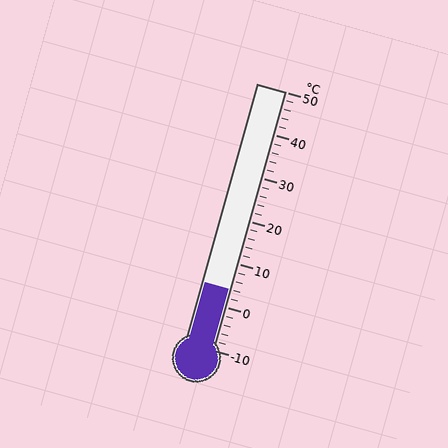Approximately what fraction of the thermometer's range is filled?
The thermometer is filled to approximately 25% of its range.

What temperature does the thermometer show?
The thermometer shows approximately 4°C.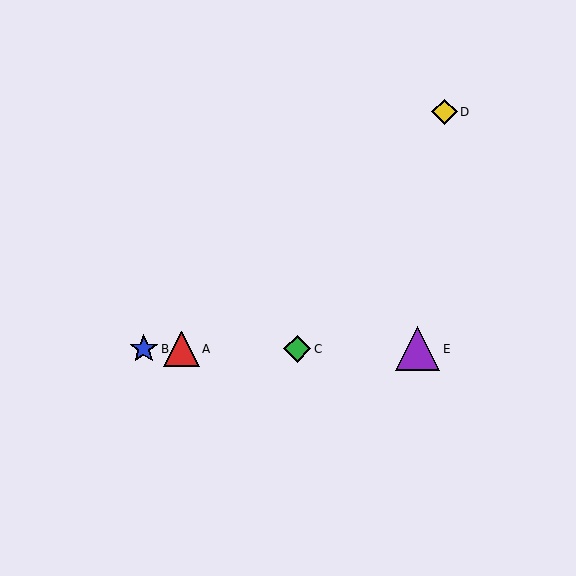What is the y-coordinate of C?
Object C is at y≈349.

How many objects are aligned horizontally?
4 objects (A, B, C, E) are aligned horizontally.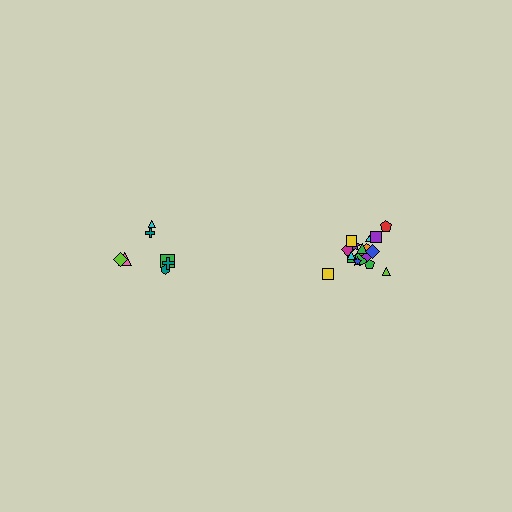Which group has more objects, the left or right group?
The right group.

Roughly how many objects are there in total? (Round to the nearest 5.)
Roughly 25 objects in total.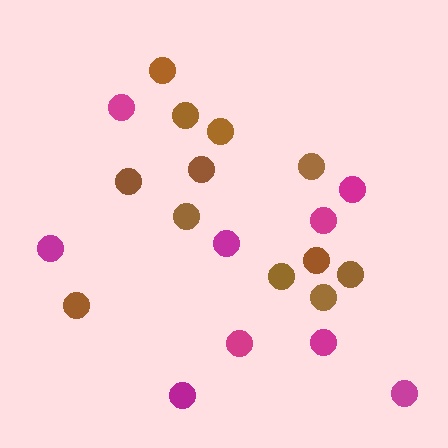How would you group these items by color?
There are 2 groups: one group of magenta circles (9) and one group of brown circles (12).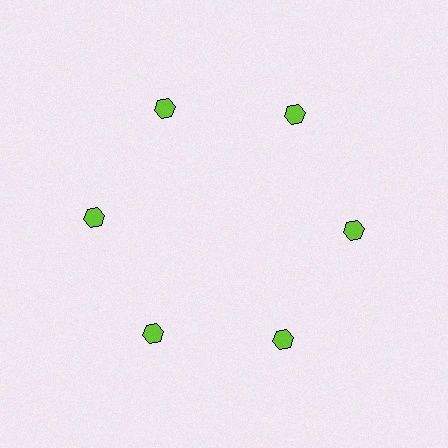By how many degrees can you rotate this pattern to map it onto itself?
The pattern maps onto itself every 60 degrees of rotation.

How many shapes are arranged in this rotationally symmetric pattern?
There are 6 shapes, arranged in 6 groups of 1.